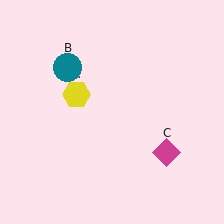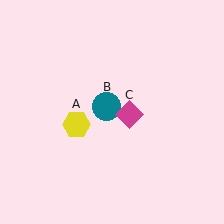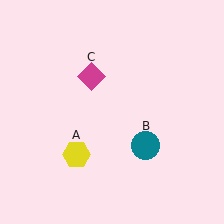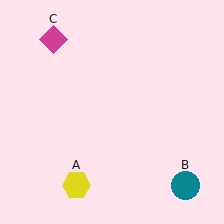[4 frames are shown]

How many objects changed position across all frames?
3 objects changed position: yellow hexagon (object A), teal circle (object B), magenta diamond (object C).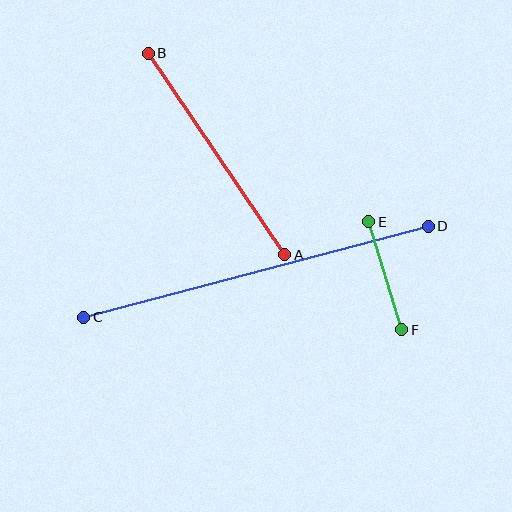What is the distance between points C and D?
The distance is approximately 357 pixels.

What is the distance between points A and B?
The distance is approximately 244 pixels.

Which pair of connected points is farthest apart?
Points C and D are farthest apart.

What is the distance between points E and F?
The distance is approximately 113 pixels.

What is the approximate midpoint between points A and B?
The midpoint is at approximately (217, 154) pixels.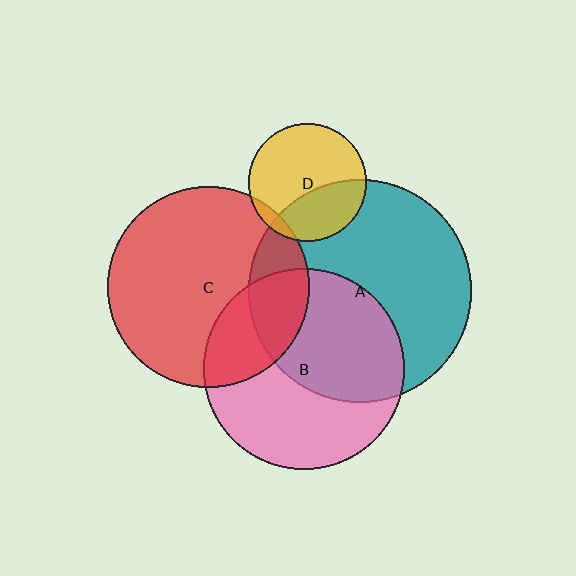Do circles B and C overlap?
Yes.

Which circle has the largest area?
Circle A (teal).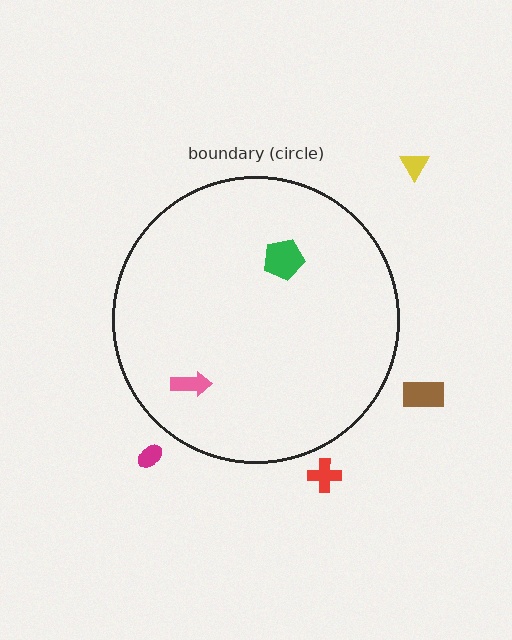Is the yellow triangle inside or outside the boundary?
Outside.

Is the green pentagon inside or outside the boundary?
Inside.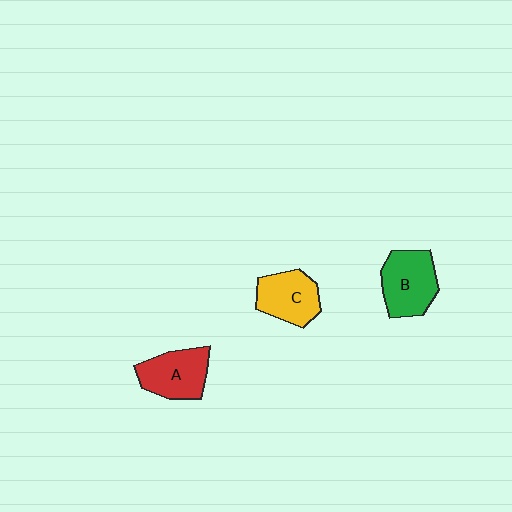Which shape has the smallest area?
Shape C (yellow).